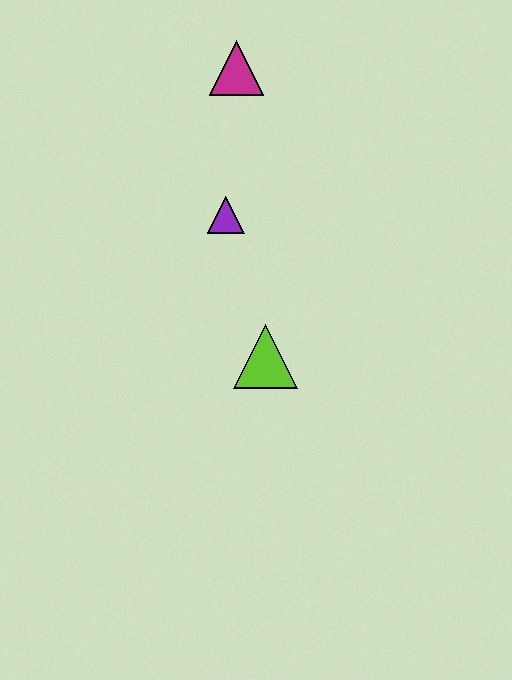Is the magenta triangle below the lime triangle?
No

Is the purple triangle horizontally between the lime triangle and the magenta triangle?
No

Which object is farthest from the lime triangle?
The magenta triangle is farthest from the lime triangle.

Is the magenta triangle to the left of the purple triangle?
No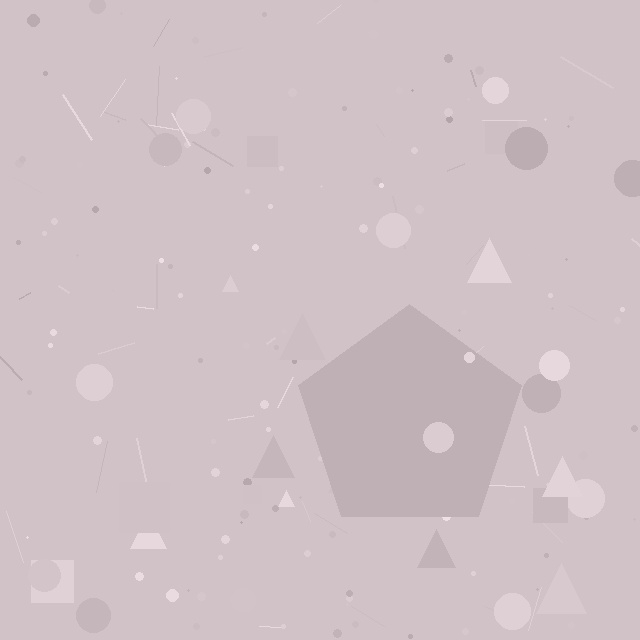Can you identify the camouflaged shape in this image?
The camouflaged shape is a pentagon.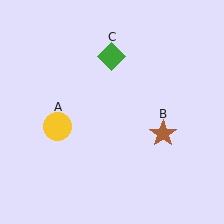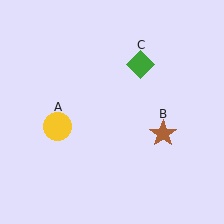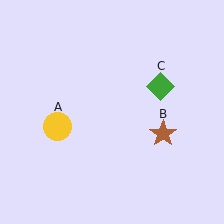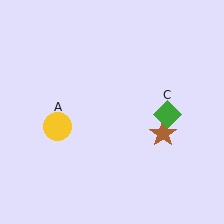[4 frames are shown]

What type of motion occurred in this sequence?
The green diamond (object C) rotated clockwise around the center of the scene.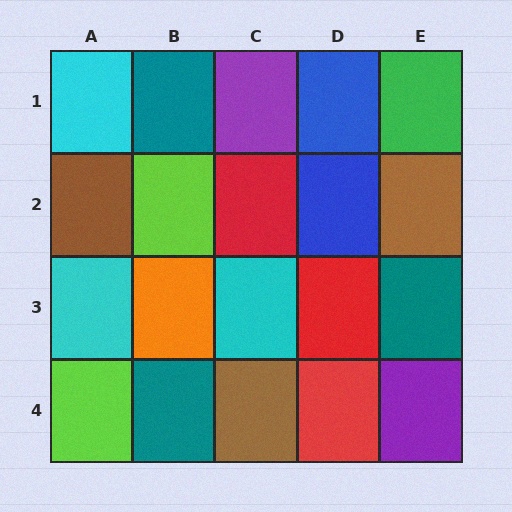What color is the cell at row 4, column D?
Red.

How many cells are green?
1 cell is green.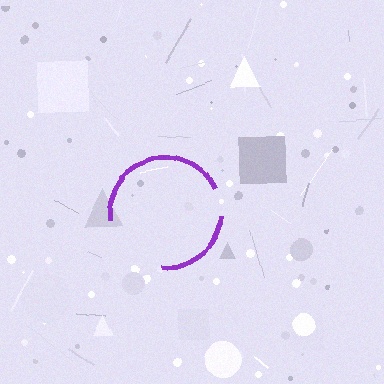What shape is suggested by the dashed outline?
The dashed outline suggests a circle.